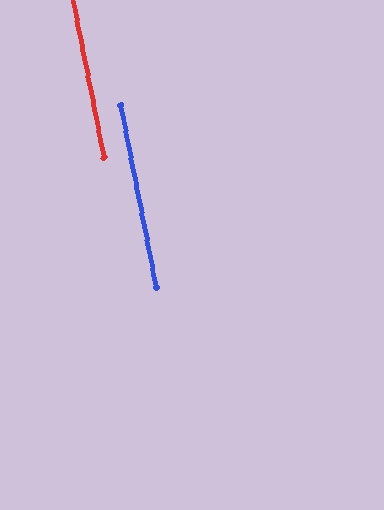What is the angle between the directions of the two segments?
Approximately 0 degrees.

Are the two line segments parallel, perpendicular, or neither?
Parallel — their directions differ by only 0.0°.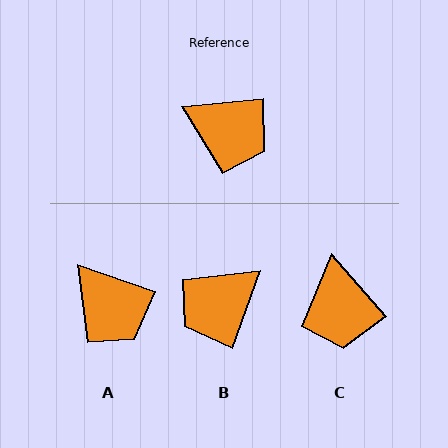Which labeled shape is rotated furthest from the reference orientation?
B, about 116 degrees away.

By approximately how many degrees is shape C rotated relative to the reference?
Approximately 55 degrees clockwise.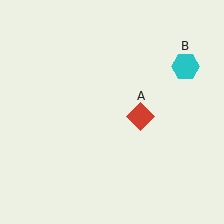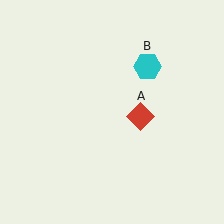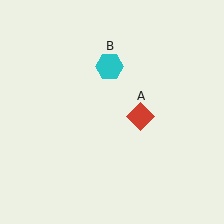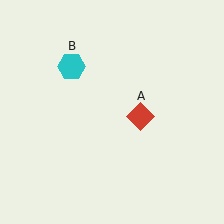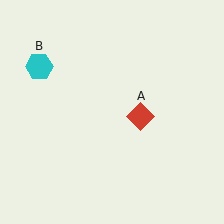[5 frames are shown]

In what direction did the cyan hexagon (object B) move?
The cyan hexagon (object B) moved left.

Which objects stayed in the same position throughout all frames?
Red diamond (object A) remained stationary.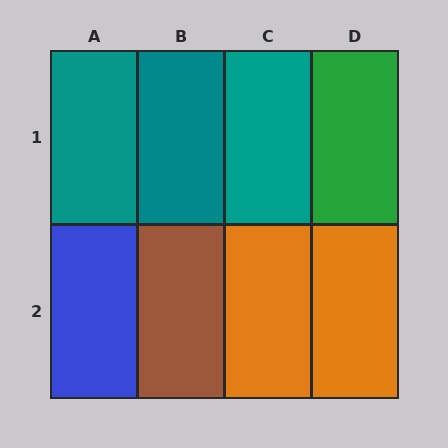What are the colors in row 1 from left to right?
Teal, teal, teal, green.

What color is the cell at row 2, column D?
Orange.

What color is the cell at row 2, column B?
Brown.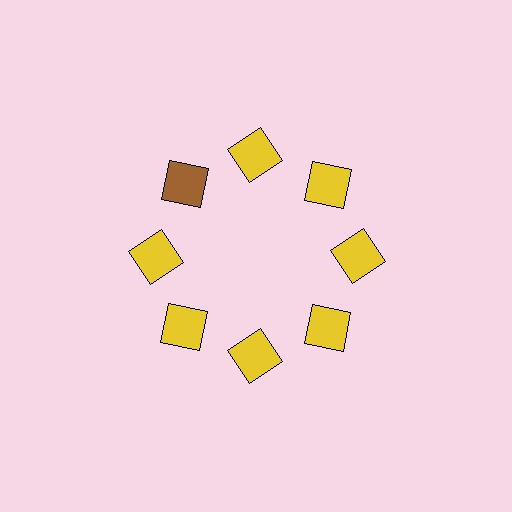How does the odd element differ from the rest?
It has a different color: brown instead of yellow.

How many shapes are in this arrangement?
There are 8 shapes arranged in a ring pattern.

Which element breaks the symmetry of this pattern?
The brown square at roughly the 10 o'clock position breaks the symmetry. All other shapes are yellow squares.